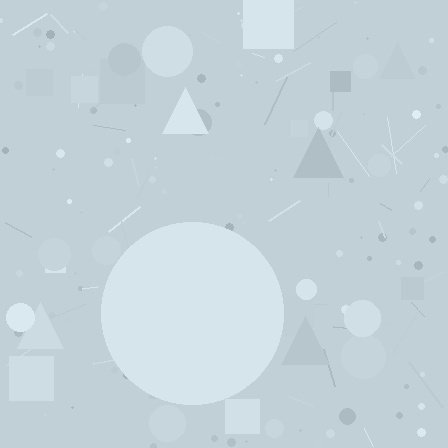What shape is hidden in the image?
A circle is hidden in the image.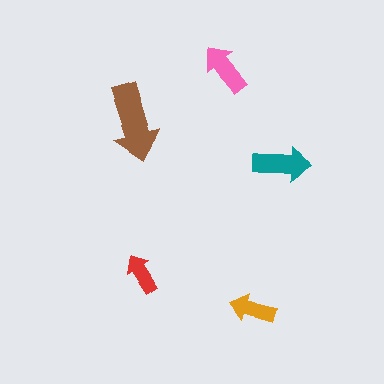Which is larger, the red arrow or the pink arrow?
The pink one.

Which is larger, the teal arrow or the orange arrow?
The teal one.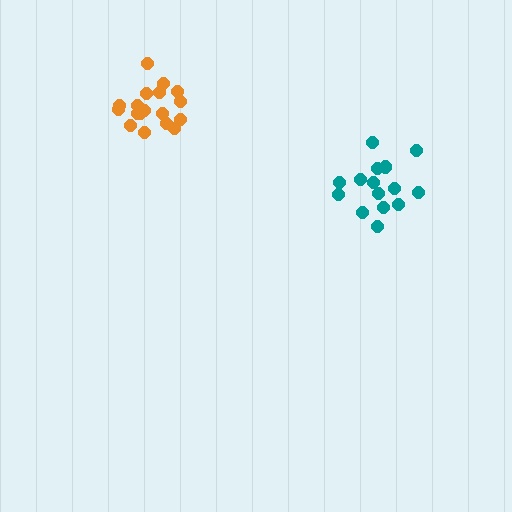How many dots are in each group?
Group 1: 16 dots, Group 2: 18 dots (34 total).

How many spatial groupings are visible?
There are 2 spatial groupings.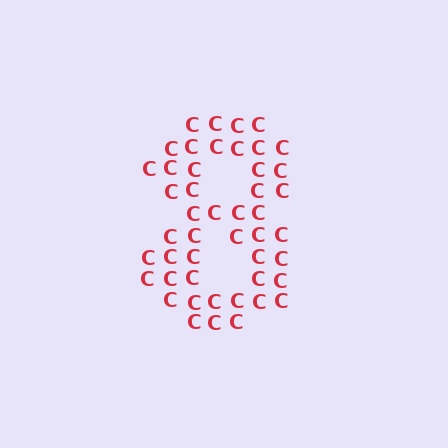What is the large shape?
The large shape is the digit 8.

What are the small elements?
The small elements are letter C's.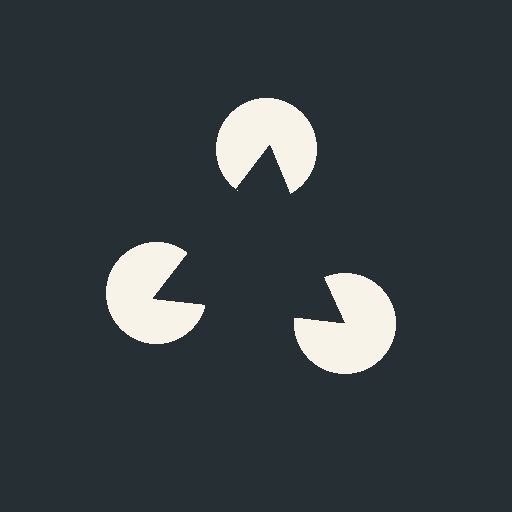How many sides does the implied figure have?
3 sides.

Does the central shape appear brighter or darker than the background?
It typically appears slightly darker than the background, even though no actual brightness change is drawn.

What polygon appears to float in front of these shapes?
An illusory triangle — its edges are inferred from the aligned wedge cuts in the pac-man discs, not physically drawn.